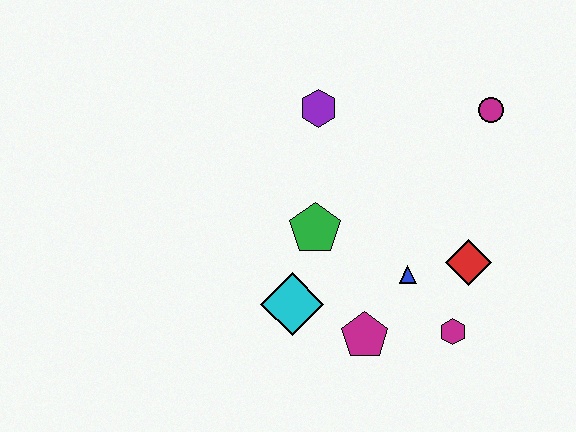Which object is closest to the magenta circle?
The red diamond is closest to the magenta circle.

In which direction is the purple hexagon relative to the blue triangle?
The purple hexagon is above the blue triangle.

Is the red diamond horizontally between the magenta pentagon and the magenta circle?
Yes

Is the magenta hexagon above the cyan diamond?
No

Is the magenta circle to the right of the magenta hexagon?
Yes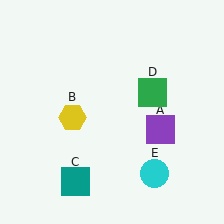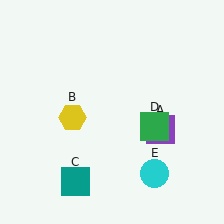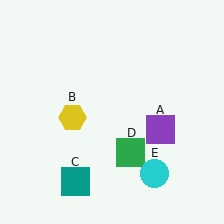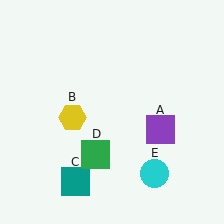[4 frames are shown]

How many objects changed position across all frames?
1 object changed position: green square (object D).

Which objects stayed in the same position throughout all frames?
Purple square (object A) and yellow hexagon (object B) and teal square (object C) and cyan circle (object E) remained stationary.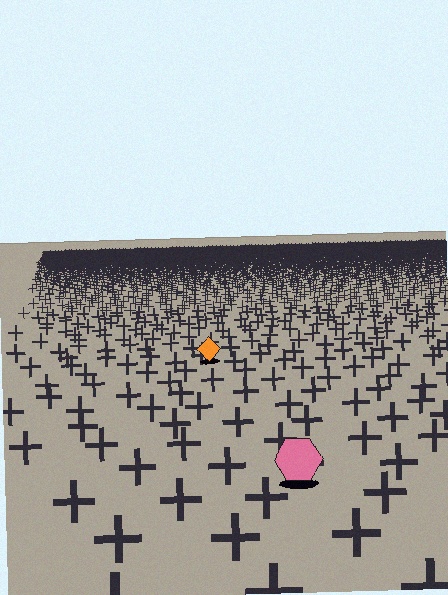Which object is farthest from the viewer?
The orange diamond is farthest from the viewer. It appears smaller and the ground texture around it is denser.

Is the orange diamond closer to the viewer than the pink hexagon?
No. The pink hexagon is closer — you can tell from the texture gradient: the ground texture is coarser near it.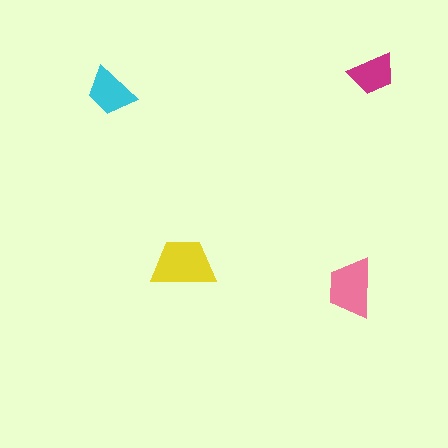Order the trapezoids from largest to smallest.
the yellow one, the pink one, the cyan one, the magenta one.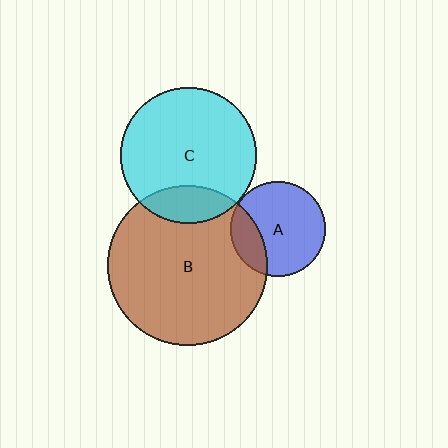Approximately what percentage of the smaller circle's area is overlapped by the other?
Approximately 20%.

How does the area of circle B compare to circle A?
Approximately 2.9 times.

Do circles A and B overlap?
Yes.